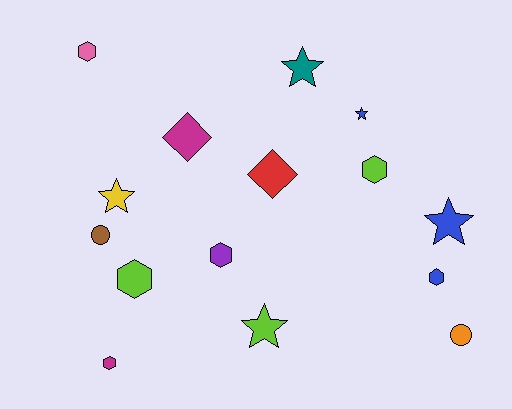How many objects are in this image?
There are 15 objects.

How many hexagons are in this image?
There are 6 hexagons.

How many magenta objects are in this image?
There are 2 magenta objects.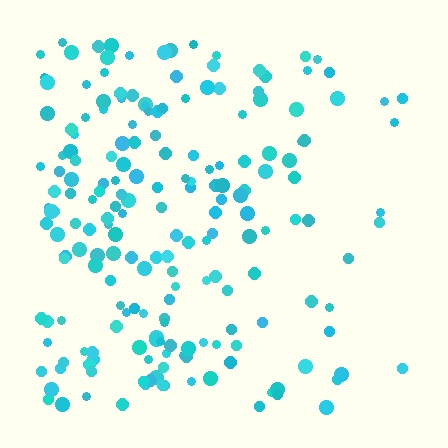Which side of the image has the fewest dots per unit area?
The right.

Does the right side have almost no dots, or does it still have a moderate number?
Still a moderate number, just noticeably fewer than the left.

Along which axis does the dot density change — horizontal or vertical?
Horizontal.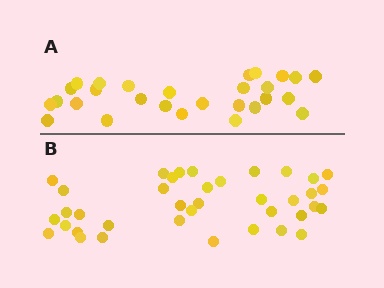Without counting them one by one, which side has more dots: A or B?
Region B (the bottom region) has more dots.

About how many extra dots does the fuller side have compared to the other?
Region B has roughly 10 or so more dots than region A.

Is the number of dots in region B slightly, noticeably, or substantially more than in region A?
Region B has noticeably more, but not dramatically so. The ratio is roughly 1.4 to 1.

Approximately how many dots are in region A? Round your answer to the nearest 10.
About 30 dots. (The exact count is 28, which rounds to 30.)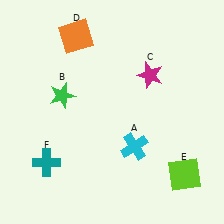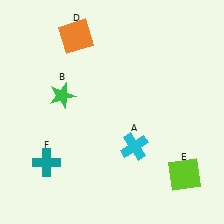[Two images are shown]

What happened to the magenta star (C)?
The magenta star (C) was removed in Image 2. It was in the top-right area of Image 1.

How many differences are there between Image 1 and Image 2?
There is 1 difference between the two images.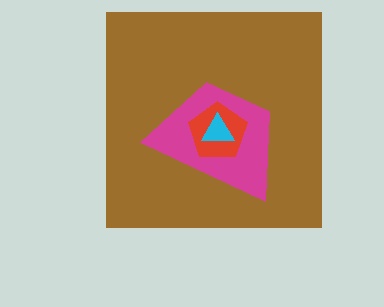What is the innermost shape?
The cyan triangle.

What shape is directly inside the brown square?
The magenta trapezoid.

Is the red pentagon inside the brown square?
Yes.